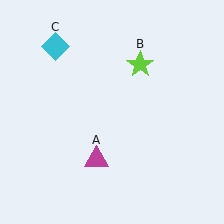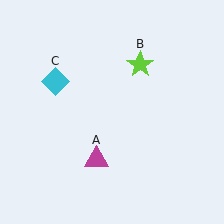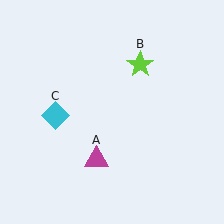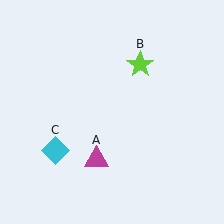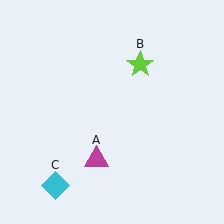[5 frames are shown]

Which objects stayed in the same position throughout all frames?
Magenta triangle (object A) and lime star (object B) remained stationary.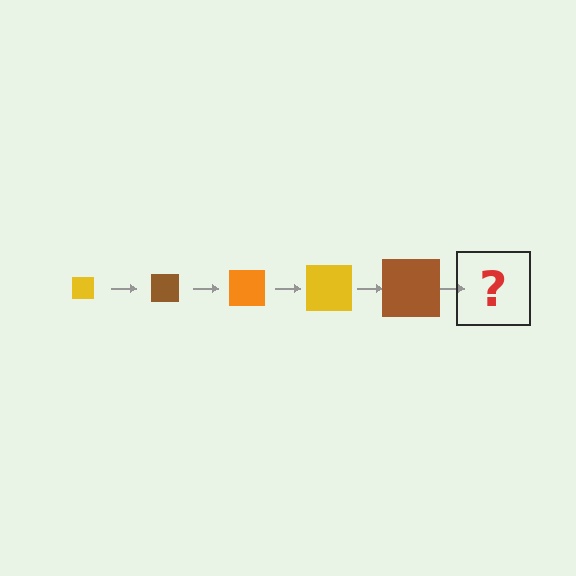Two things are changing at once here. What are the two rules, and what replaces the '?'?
The two rules are that the square grows larger each step and the color cycles through yellow, brown, and orange. The '?' should be an orange square, larger than the previous one.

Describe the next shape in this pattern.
It should be an orange square, larger than the previous one.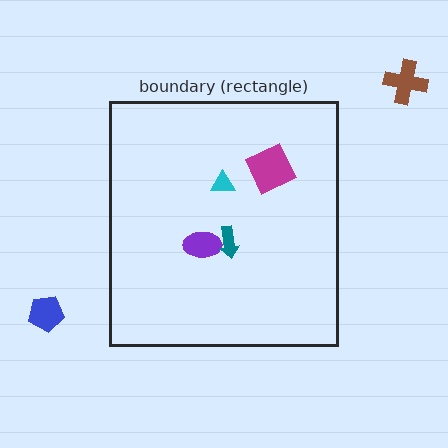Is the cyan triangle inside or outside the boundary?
Inside.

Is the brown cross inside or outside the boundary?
Outside.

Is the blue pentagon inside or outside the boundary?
Outside.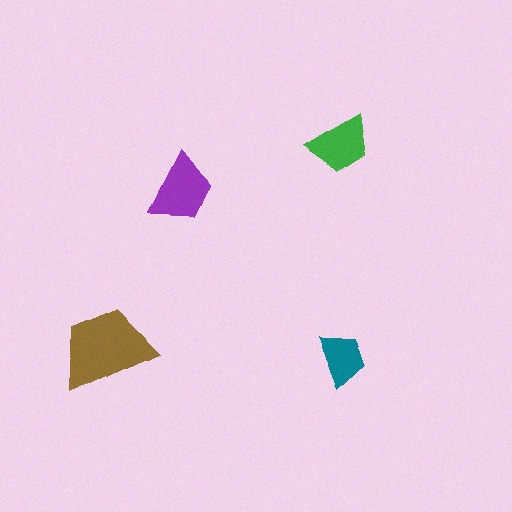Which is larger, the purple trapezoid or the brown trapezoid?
The brown one.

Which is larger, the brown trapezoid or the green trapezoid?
The brown one.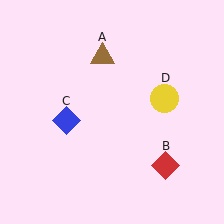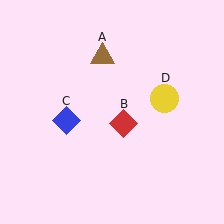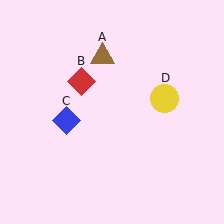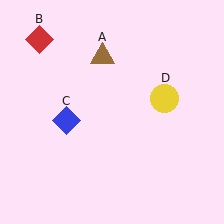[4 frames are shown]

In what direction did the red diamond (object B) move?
The red diamond (object B) moved up and to the left.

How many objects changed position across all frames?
1 object changed position: red diamond (object B).